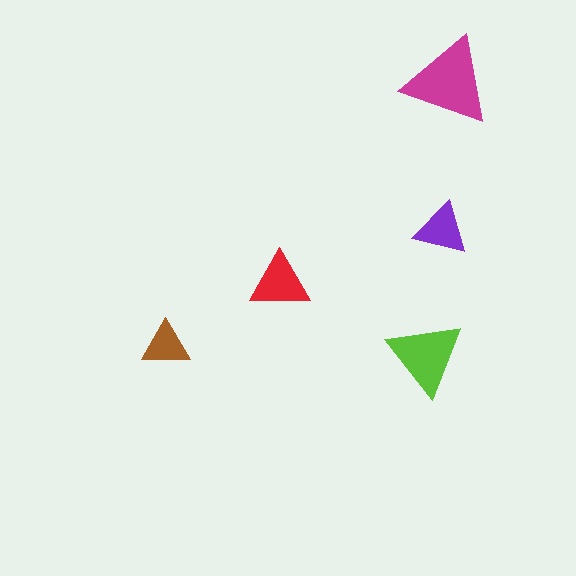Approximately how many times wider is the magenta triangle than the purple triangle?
About 1.5 times wider.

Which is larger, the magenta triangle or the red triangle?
The magenta one.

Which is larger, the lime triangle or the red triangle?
The lime one.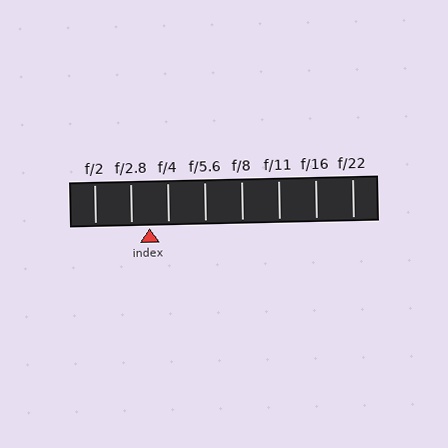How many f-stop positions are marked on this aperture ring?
There are 8 f-stop positions marked.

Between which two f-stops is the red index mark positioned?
The index mark is between f/2.8 and f/4.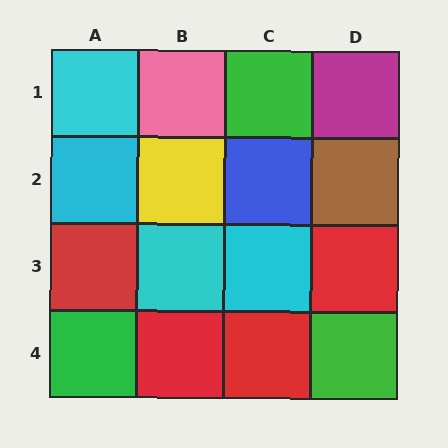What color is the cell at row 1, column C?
Green.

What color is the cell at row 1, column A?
Cyan.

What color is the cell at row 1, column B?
Pink.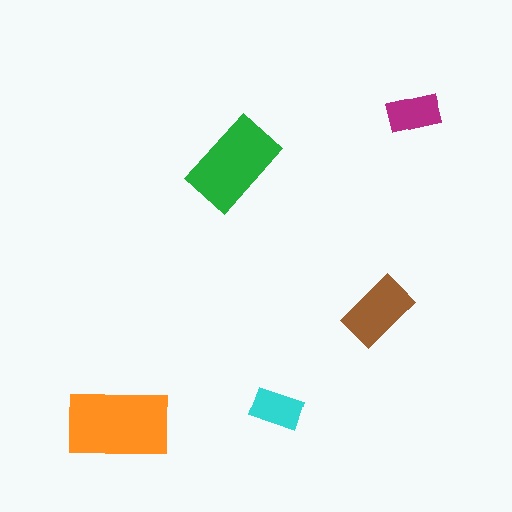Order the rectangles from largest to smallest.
the orange one, the green one, the brown one, the magenta one, the cyan one.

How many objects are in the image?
There are 5 objects in the image.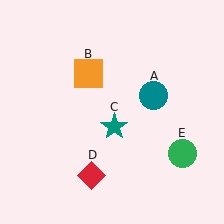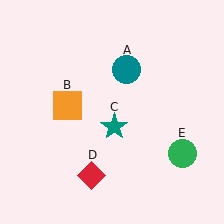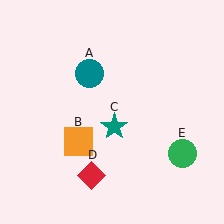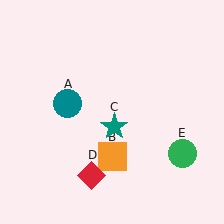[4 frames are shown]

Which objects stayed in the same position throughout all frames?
Teal star (object C) and red diamond (object D) and green circle (object E) remained stationary.